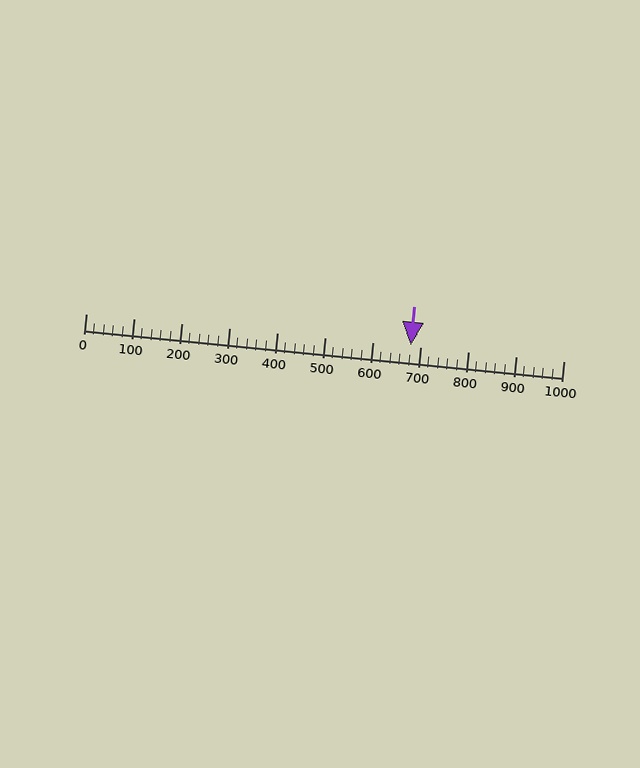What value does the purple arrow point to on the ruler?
The purple arrow points to approximately 680.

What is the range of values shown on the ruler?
The ruler shows values from 0 to 1000.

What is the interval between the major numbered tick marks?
The major tick marks are spaced 100 units apart.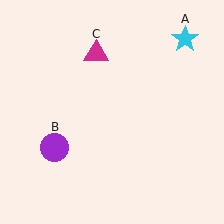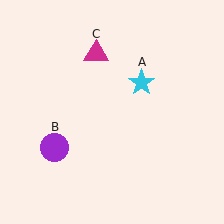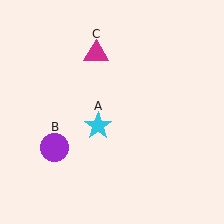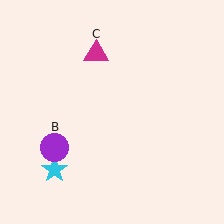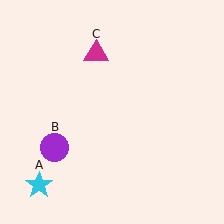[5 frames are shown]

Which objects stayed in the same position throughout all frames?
Purple circle (object B) and magenta triangle (object C) remained stationary.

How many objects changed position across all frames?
1 object changed position: cyan star (object A).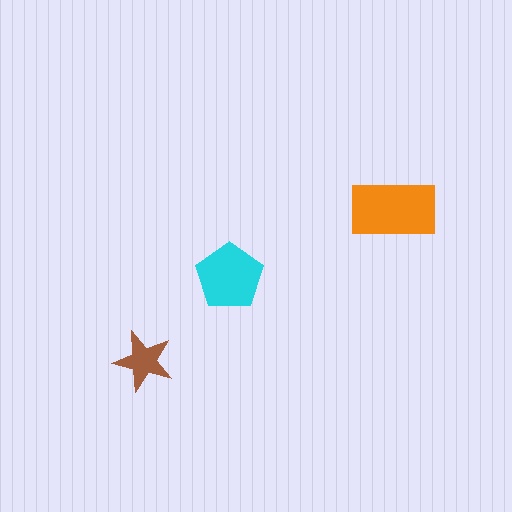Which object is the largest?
The orange rectangle.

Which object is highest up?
The orange rectangle is topmost.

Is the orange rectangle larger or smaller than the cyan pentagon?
Larger.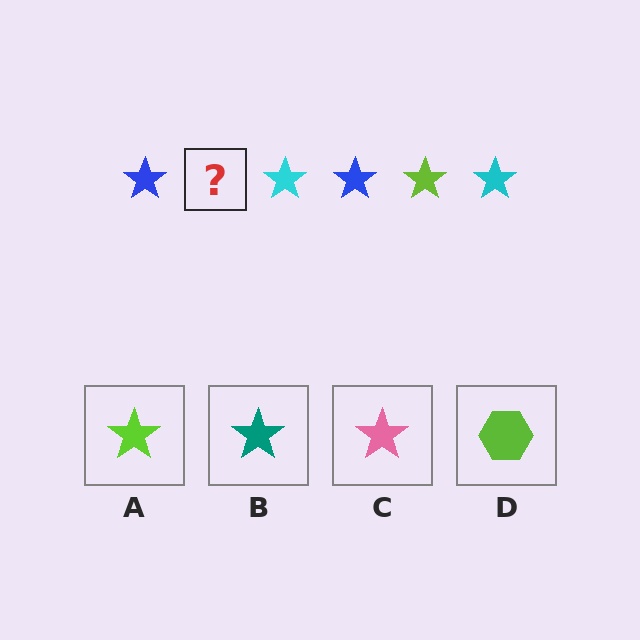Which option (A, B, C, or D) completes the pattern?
A.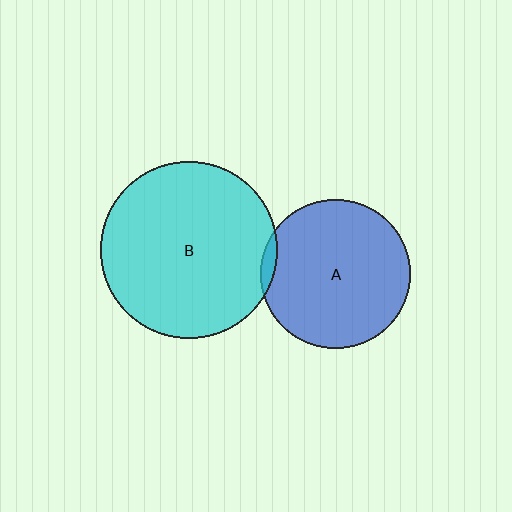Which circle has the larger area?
Circle B (cyan).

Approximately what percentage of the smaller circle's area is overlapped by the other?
Approximately 5%.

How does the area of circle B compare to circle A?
Approximately 1.4 times.